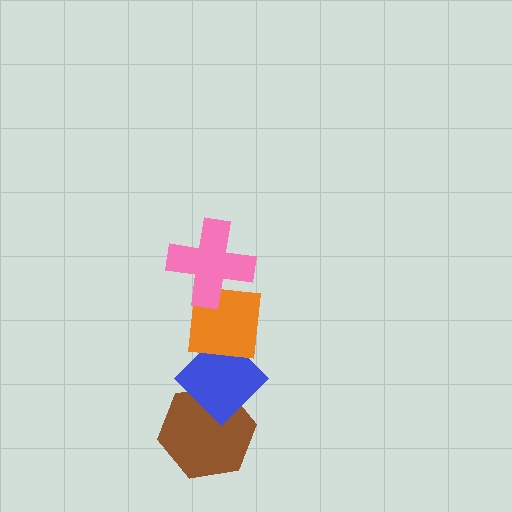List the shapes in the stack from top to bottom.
From top to bottom: the pink cross, the orange square, the blue diamond, the brown hexagon.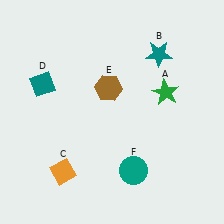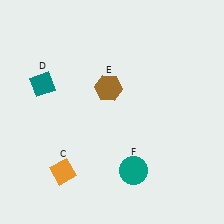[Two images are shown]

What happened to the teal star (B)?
The teal star (B) was removed in Image 2. It was in the top-right area of Image 1.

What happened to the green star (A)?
The green star (A) was removed in Image 2. It was in the top-right area of Image 1.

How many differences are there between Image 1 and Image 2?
There are 2 differences between the two images.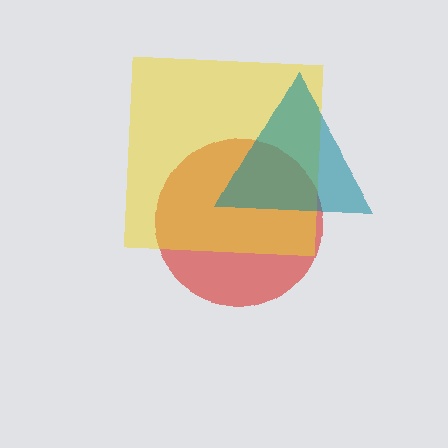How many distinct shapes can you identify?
There are 3 distinct shapes: a red circle, a yellow square, a teal triangle.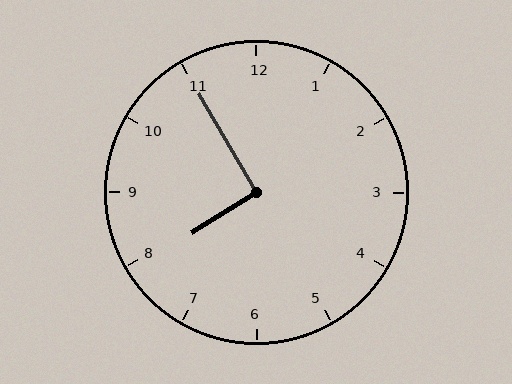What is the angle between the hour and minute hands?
Approximately 92 degrees.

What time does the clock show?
7:55.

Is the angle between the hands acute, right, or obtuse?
It is right.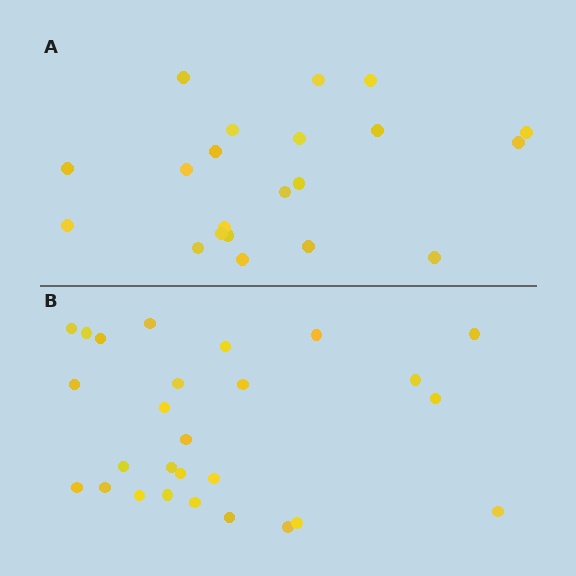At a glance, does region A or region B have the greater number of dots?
Region B (the bottom region) has more dots.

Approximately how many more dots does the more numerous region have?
Region B has about 6 more dots than region A.